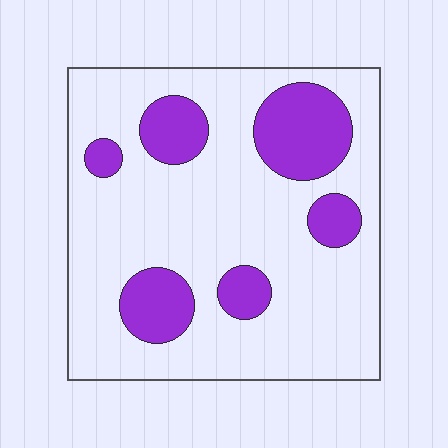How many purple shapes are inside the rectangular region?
6.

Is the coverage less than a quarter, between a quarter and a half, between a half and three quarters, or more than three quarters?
Less than a quarter.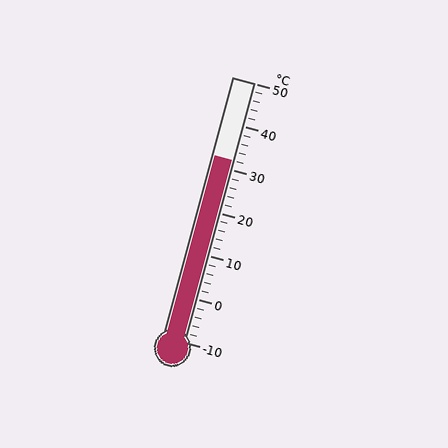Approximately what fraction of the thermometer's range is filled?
The thermometer is filled to approximately 70% of its range.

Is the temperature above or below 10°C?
The temperature is above 10°C.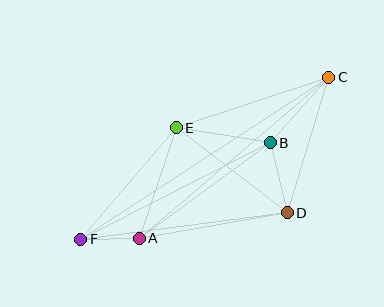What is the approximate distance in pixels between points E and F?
The distance between E and F is approximately 147 pixels.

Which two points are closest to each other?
Points A and F are closest to each other.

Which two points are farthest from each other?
Points C and F are farthest from each other.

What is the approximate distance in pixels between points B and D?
The distance between B and D is approximately 72 pixels.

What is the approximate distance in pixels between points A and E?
The distance between A and E is approximately 117 pixels.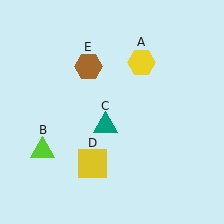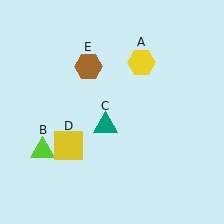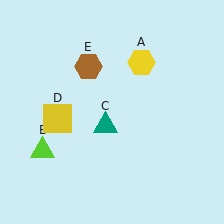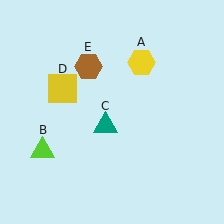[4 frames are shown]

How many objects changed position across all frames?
1 object changed position: yellow square (object D).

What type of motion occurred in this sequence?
The yellow square (object D) rotated clockwise around the center of the scene.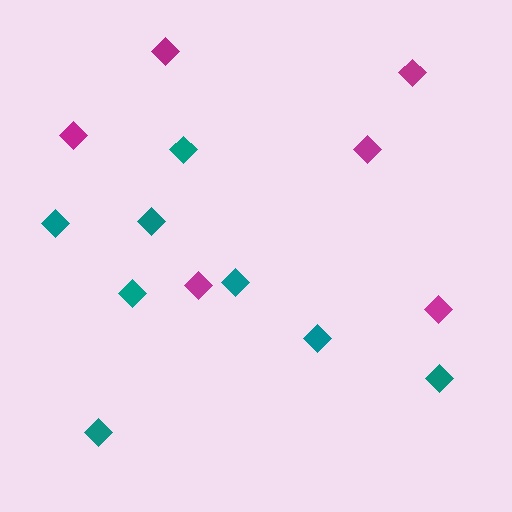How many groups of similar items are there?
There are 2 groups: one group of teal diamonds (8) and one group of magenta diamonds (6).